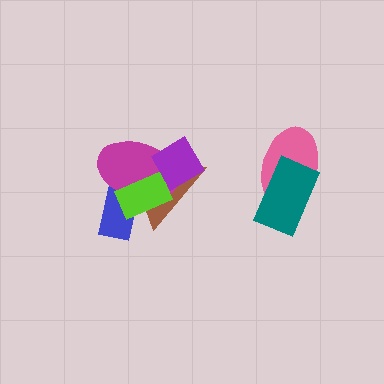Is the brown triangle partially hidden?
Yes, it is partially covered by another shape.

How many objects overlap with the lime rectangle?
4 objects overlap with the lime rectangle.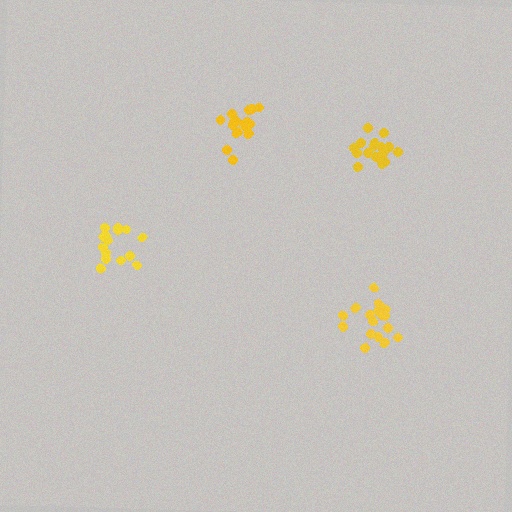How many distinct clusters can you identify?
There are 4 distinct clusters.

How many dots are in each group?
Group 1: 19 dots, Group 2: 15 dots, Group 3: 18 dots, Group 4: 18 dots (70 total).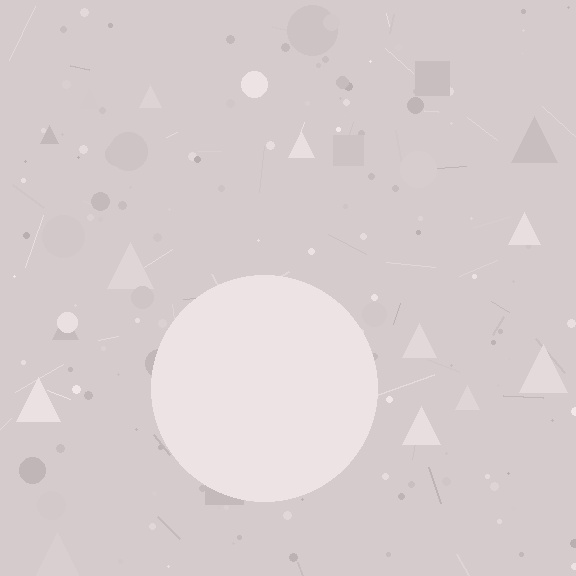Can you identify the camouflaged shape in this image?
The camouflaged shape is a circle.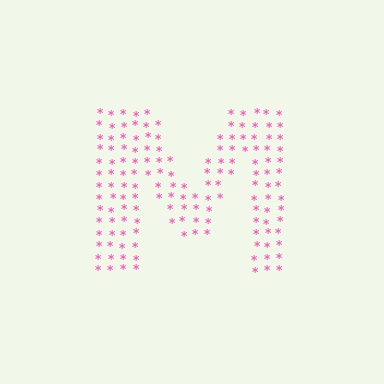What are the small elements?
The small elements are asterisks.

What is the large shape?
The large shape is the letter M.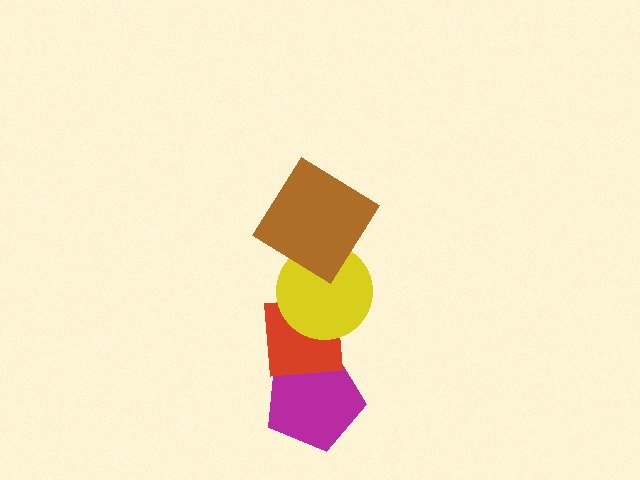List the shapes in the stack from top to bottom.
From top to bottom: the brown diamond, the yellow circle, the red square, the magenta pentagon.